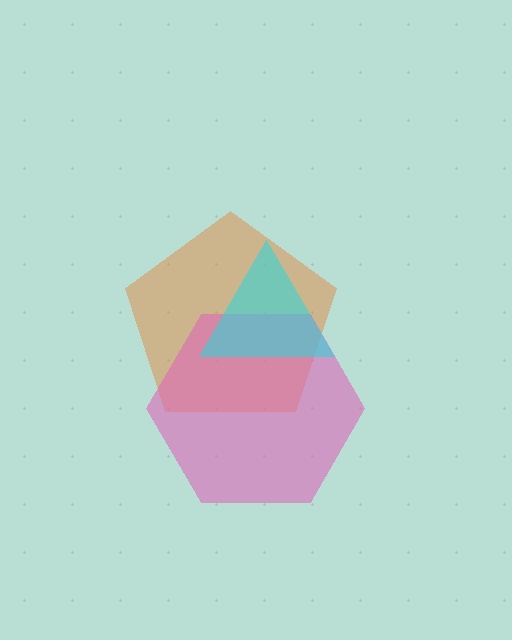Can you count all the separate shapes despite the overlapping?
Yes, there are 3 separate shapes.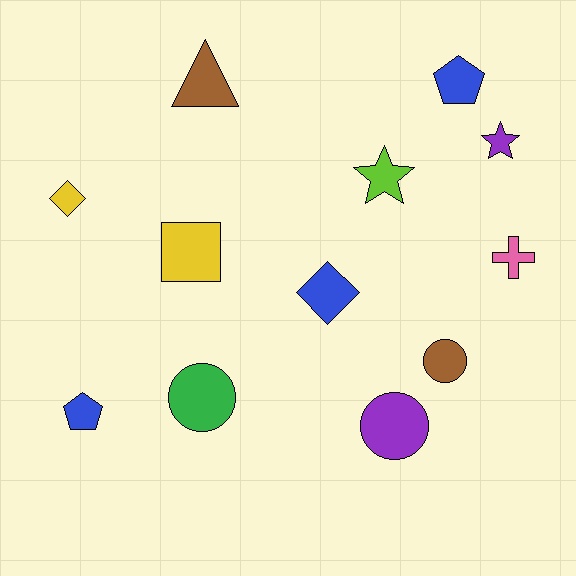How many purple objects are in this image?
There are 2 purple objects.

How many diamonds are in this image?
There are 2 diamonds.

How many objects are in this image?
There are 12 objects.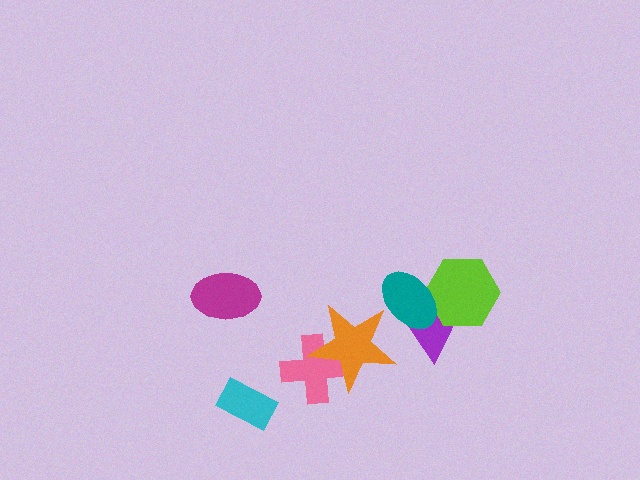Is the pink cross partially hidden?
Yes, it is partially covered by another shape.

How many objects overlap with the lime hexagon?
2 objects overlap with the lime hexagon.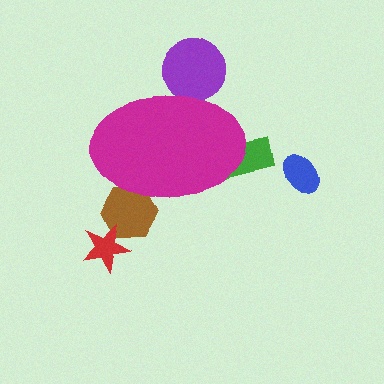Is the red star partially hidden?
No, the red star is fully visible.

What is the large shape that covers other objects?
A magenta ellipse.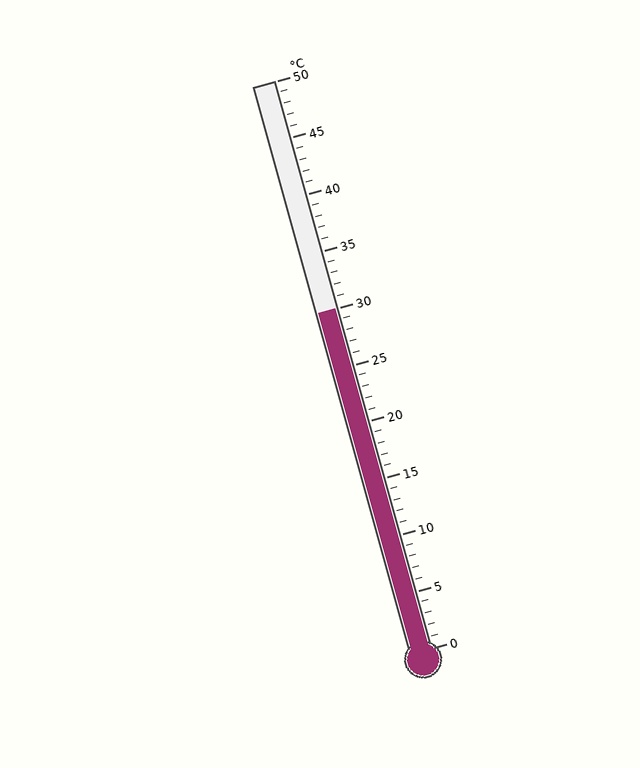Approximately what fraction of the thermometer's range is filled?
The thermometer is filled to approximately 60% of its range.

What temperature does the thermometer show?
The thermometer shows approximately 30°C.